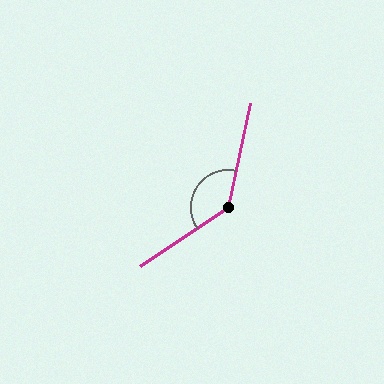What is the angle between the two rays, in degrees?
Approximately 136 degrees.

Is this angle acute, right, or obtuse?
It is obtuse.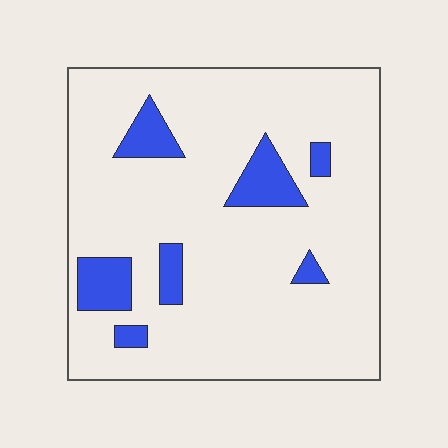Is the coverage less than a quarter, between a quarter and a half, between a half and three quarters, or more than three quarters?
Less than a quarter.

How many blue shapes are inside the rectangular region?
7.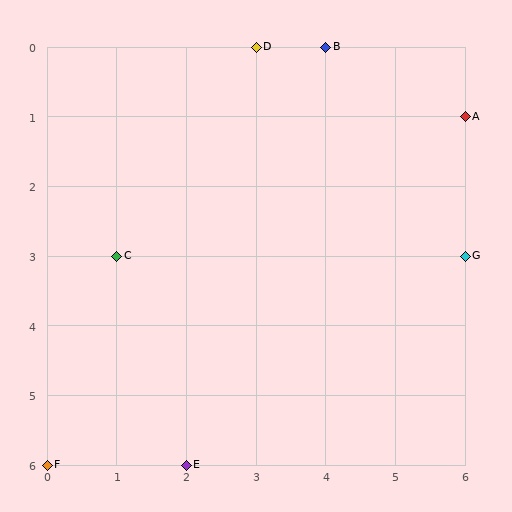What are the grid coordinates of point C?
Point C is at grid coordinates (1, 3).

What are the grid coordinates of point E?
Point E is at grid coordinates (2, 6).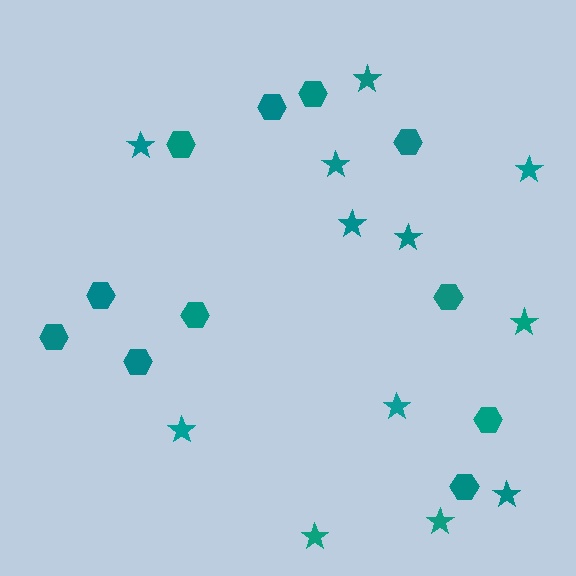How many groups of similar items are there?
There are 2 groups: one group of stars (12) and one group of hexagons (11).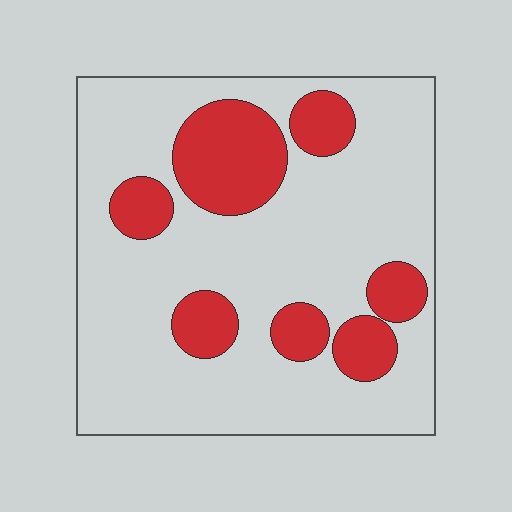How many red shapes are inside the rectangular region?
7.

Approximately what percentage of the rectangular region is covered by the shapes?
Approximately 25%.